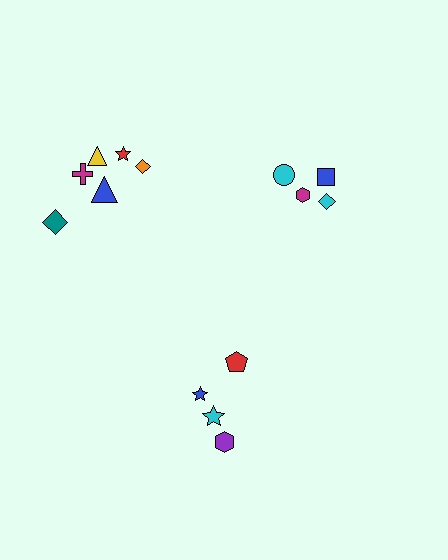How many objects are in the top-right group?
There are 4 objects.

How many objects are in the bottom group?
There are 4 objects.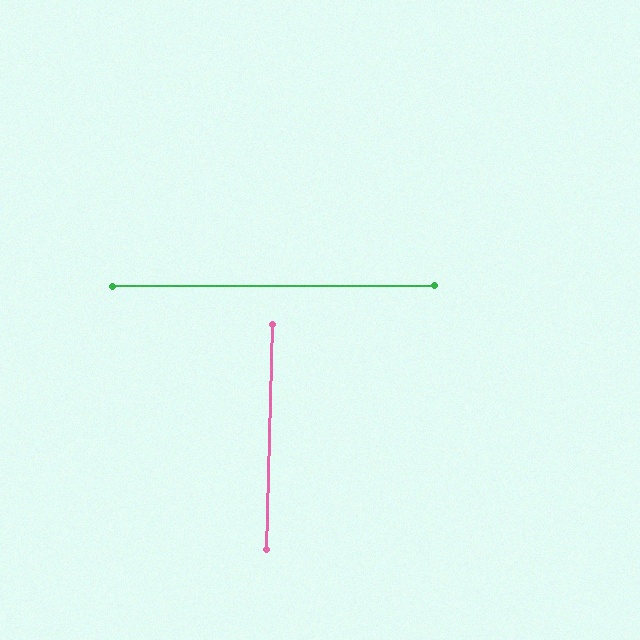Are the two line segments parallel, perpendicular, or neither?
Perpendicular — they meet at approximately 88°.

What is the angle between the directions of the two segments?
Approximately 88 degrees.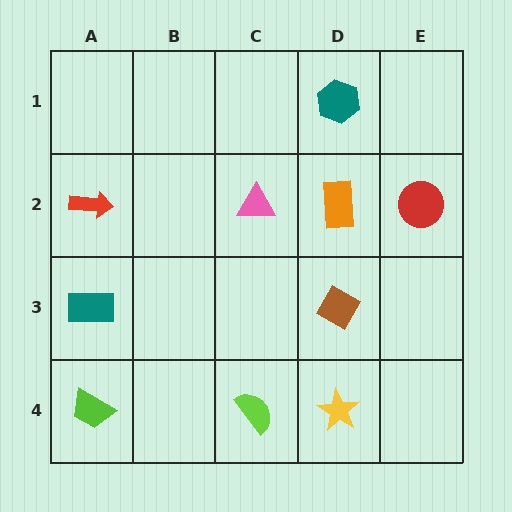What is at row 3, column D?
A brown diamond.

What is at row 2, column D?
An orange rectangle.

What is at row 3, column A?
A teal rectangle.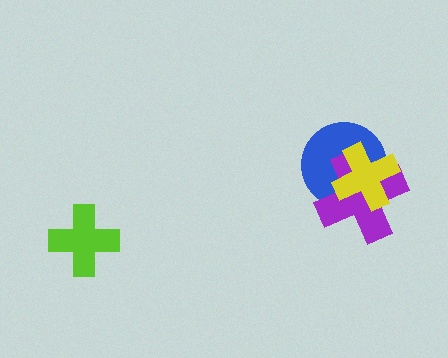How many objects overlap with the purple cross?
2 objects overlap with the purple cross.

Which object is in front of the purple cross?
The yellow cross is in front of the purple cross.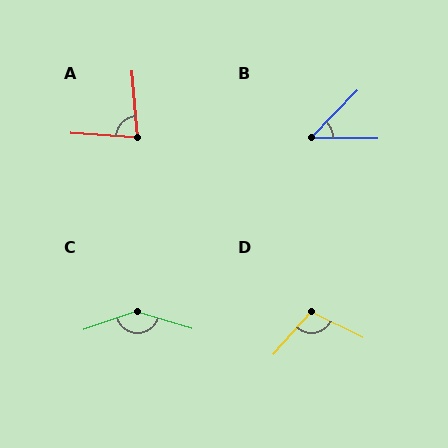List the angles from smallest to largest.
B (46°), A (81°), D (106°), C (144°).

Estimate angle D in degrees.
Approximately 106 degrees.